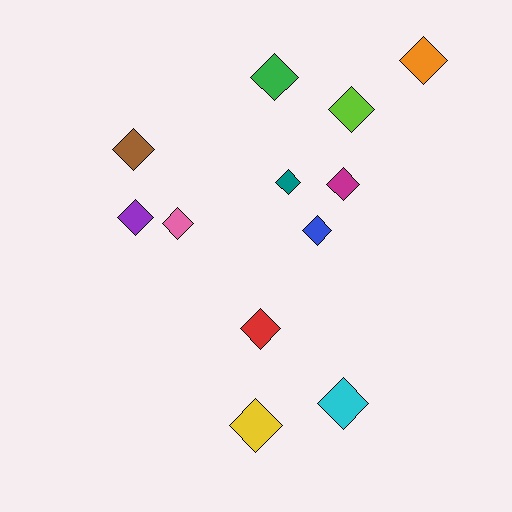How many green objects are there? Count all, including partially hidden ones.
There is 1 green object.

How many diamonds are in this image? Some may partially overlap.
There are 12 diamonds.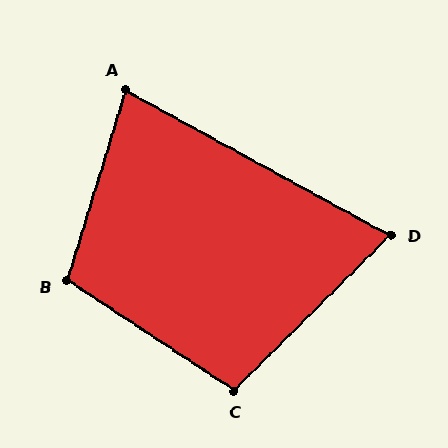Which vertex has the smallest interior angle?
D, at approximately 74 degrees.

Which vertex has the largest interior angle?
B, at approximately 106 degrees.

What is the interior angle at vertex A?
Approximately 78 degrees (acute).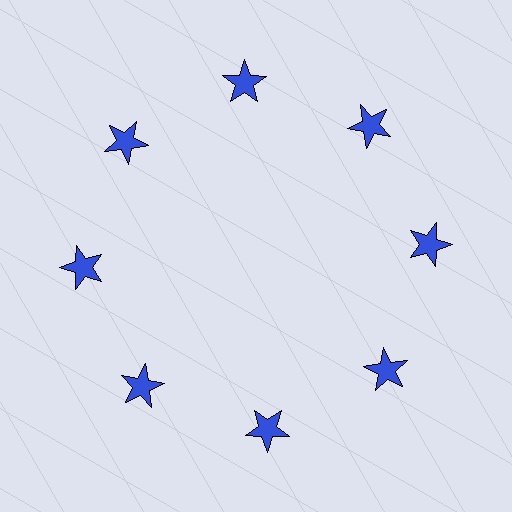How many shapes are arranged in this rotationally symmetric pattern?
There are 8 shapes, arranged in 8 groups of 1.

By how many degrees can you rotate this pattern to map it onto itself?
The pattern maps onto itself every 45 degrees of rotation.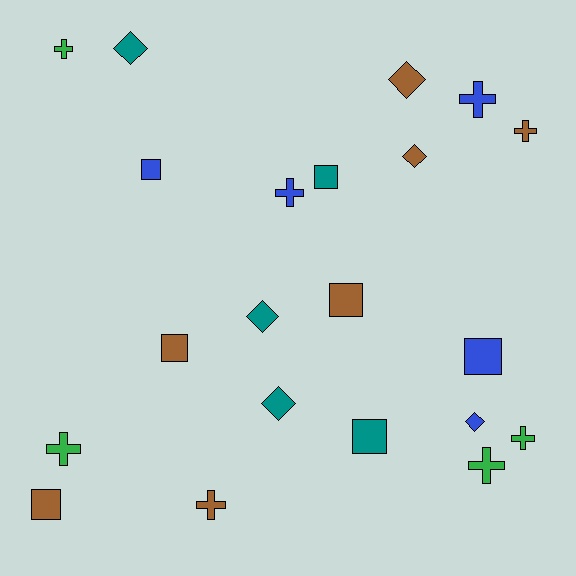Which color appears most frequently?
Brown, with 7 objects.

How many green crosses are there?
There are 4 green crosses.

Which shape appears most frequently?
Cross, with 8 objects.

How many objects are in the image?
There are 21 objects.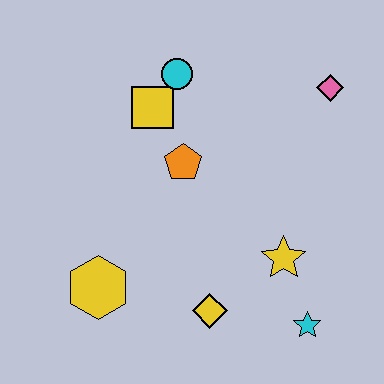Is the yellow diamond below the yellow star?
Yes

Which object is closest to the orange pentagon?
The yellow square is closest to the orange pentagon.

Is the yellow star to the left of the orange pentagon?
No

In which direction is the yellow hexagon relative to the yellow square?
The yellow hexagon is below the yellow square.